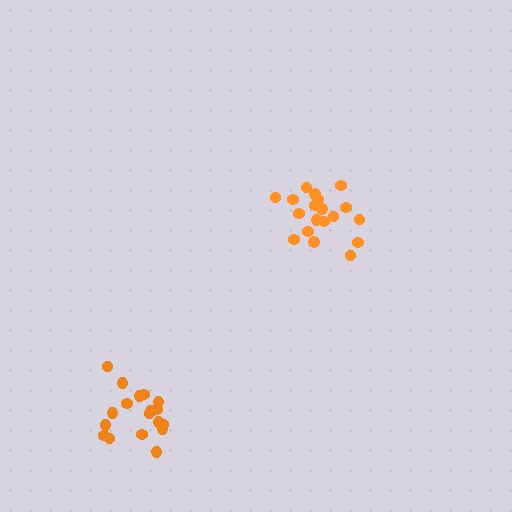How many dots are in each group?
Group 1: 19 dots, Group 2: 18 dots (37 total).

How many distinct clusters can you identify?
There are 2 distinct clusters.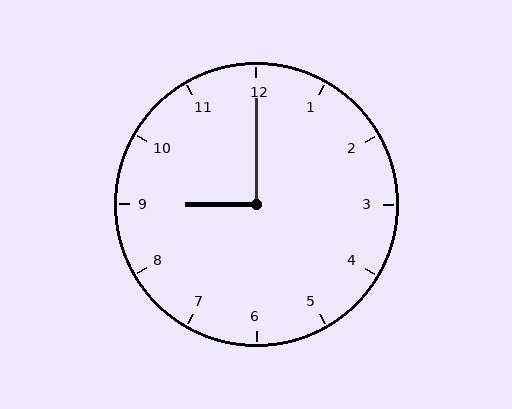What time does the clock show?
9:00.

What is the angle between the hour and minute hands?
Approximately 90 degrees.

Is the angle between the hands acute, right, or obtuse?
It is right.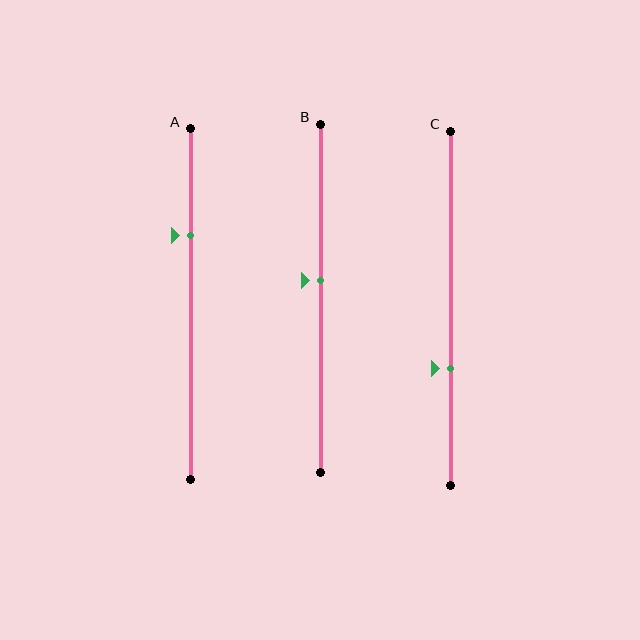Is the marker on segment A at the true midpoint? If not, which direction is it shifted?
No, the marker on segment A is shifted upward by about 20% of the segment length.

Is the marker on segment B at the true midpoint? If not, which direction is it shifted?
No, the marker on segment B is shifted upward by about 5% of the segment length.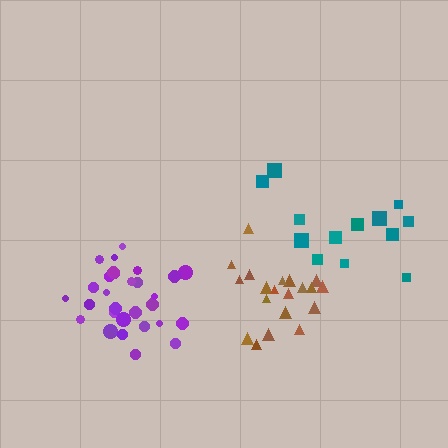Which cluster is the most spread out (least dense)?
Teal.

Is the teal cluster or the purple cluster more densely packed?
Purple.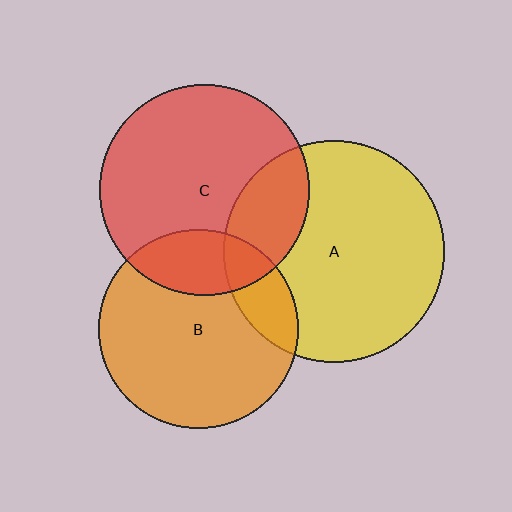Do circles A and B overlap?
Yes.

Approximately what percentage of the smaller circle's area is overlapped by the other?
Approximately 15%.